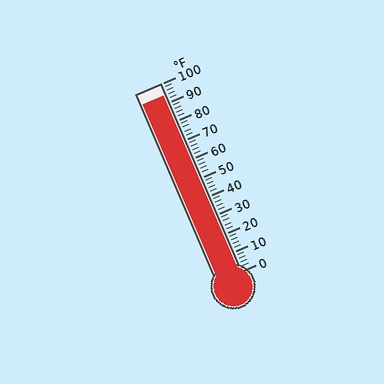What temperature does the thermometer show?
The thermometer shows approximately 94°F.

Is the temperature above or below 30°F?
The temperature is above 30°F.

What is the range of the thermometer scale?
The thermometer scale ranges from 0°F to 100°F.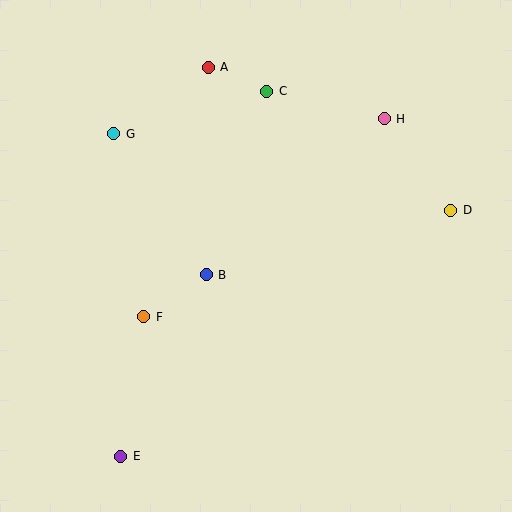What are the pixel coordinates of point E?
Point E is at (121, 456).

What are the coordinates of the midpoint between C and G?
The midpoint between C and G is at (190, 113).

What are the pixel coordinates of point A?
Point A is at (208, 67).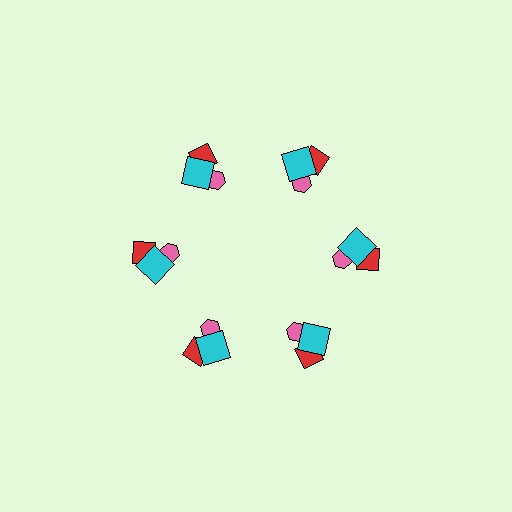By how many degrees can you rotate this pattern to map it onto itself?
The pattern maps onto itself every 60 degrees of rotation.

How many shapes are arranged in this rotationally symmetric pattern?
There are 18 shapes, arranged in 6 groups of 3.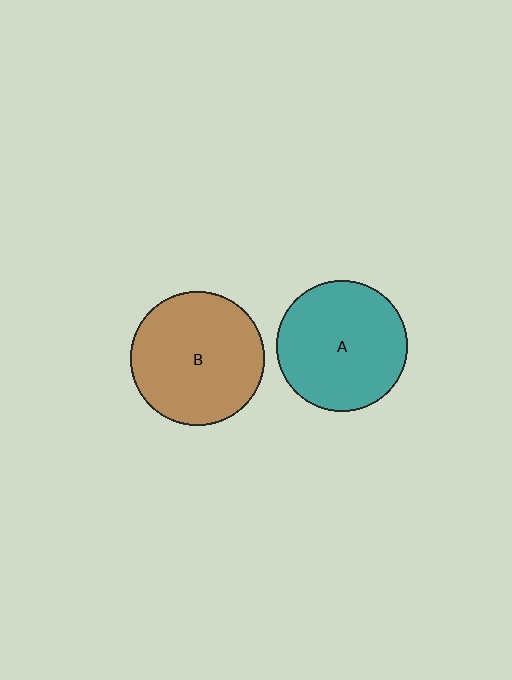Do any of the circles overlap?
No, none of the circles overlap.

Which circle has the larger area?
Circle B (brown).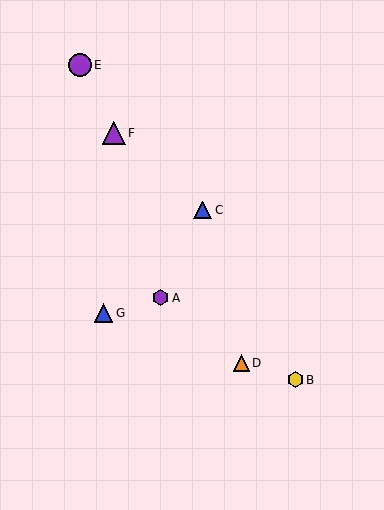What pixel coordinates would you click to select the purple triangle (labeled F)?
Click at (114, 133) to select the purple triangle F.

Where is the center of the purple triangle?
The center of the purple triangle is at (114, 133).